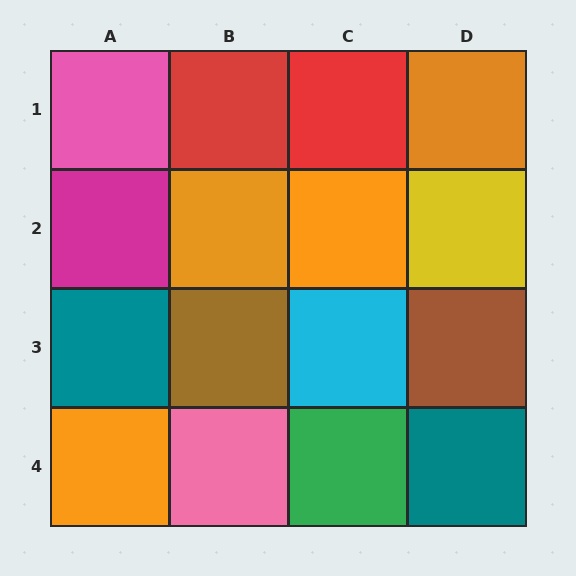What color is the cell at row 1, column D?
Orange.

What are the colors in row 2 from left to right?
Magenta, orange, orange, yellow.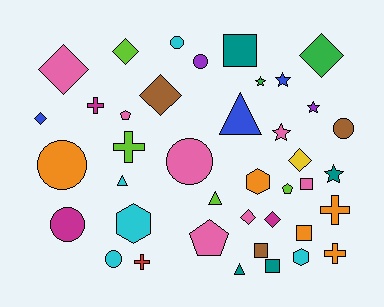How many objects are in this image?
There are 40 objects.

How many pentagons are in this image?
There are 3 pentagons.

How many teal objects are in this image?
There are 4 teal objects.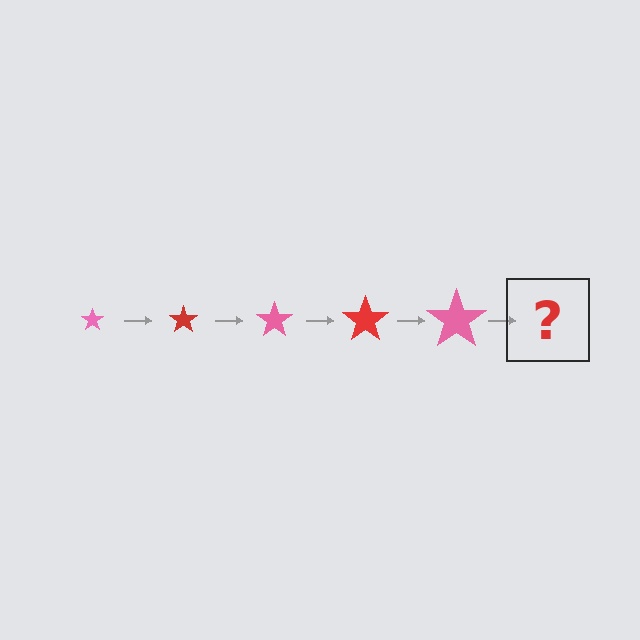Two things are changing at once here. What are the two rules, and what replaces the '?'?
The two rules are that the star grows larger each step and the color cycles through pink and red. The '?' should be a red star, larger than the previous one.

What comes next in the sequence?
The next element should be a red star, larger than the previous one.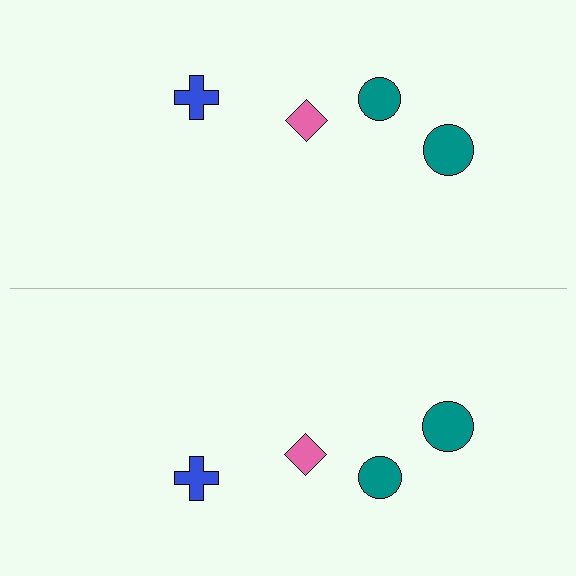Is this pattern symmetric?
Yes, this pattern has bilateral (reflection) symmetry.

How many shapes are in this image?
There are 8 shapes in this image.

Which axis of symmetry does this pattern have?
The pattern has a horizontal axis of symmetry running through the center of the image.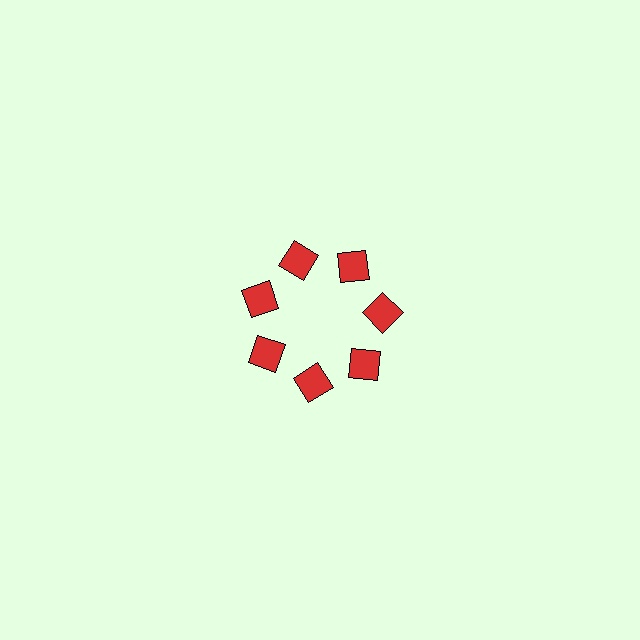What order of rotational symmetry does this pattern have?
This pattern has 7-fold rotational symmetry.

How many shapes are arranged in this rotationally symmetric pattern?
There are 7 shapes, arranged in 7 groups of 1.